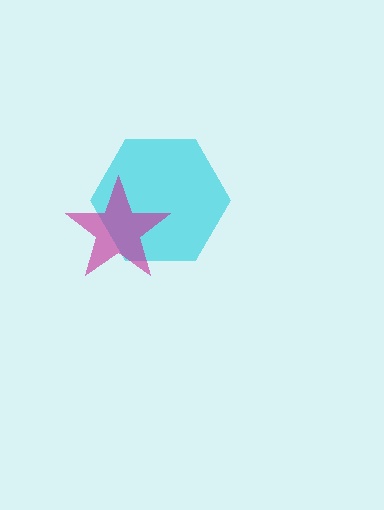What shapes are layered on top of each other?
The layered shapes are: a cyan hexagon, a magenta star.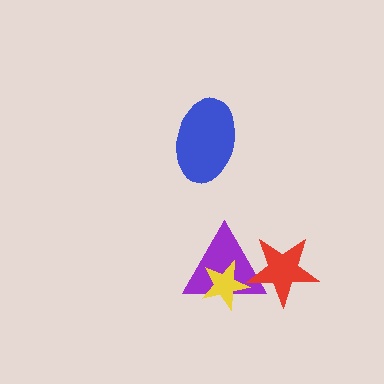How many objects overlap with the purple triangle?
2 objects overlap with the purple triangle.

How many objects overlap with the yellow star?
1 object overlaps with the yellow star.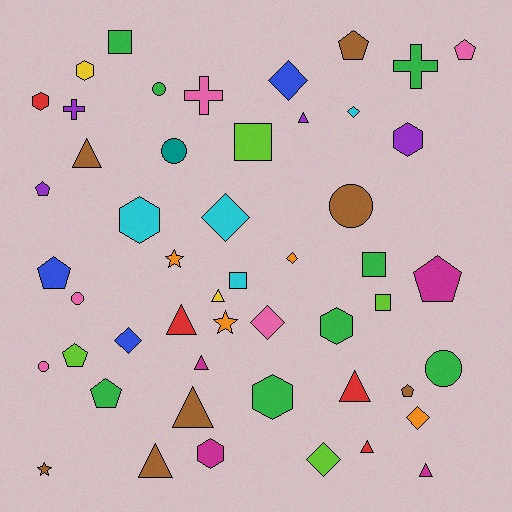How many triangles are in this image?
There are 10 triangles.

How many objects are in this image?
There are 50 objects.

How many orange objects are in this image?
There are 4 orange objects.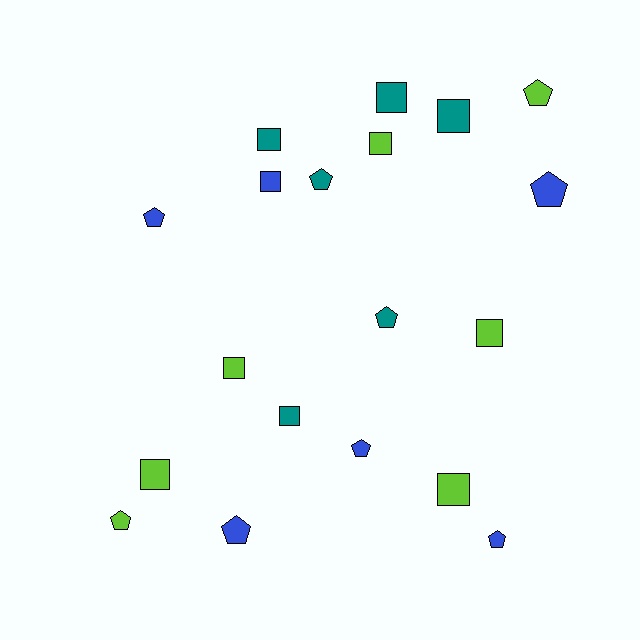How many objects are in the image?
There are 19 objects.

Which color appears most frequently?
Lime, with 7 objects.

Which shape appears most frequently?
Square, with 10 objects.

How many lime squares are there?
There are 5 lime squares.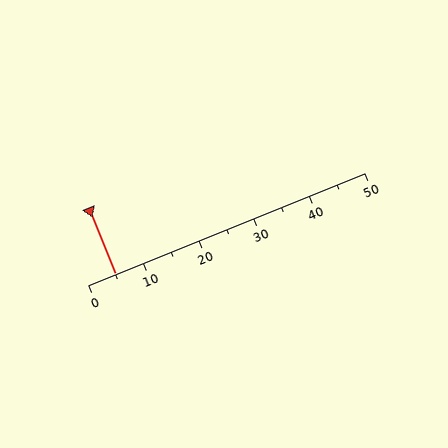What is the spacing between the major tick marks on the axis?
The major ticks are spaced 10 apart.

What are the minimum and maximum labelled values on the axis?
The axis runs from 0 to 50.